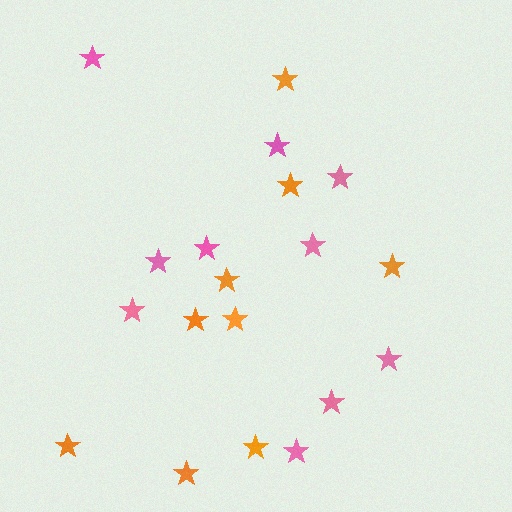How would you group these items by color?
There are 2 groups: one group of pink stars (10) and one group of orange stars (9).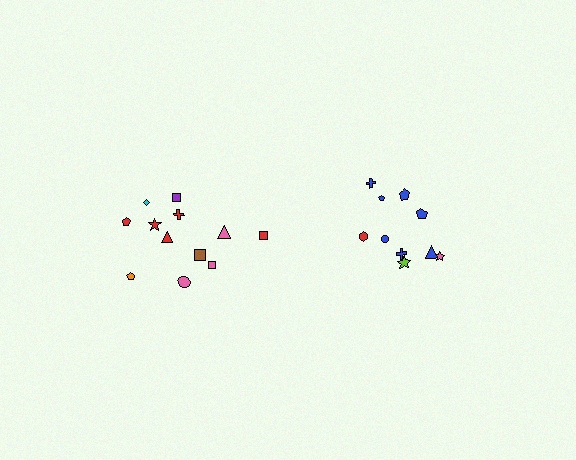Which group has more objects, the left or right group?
The left group.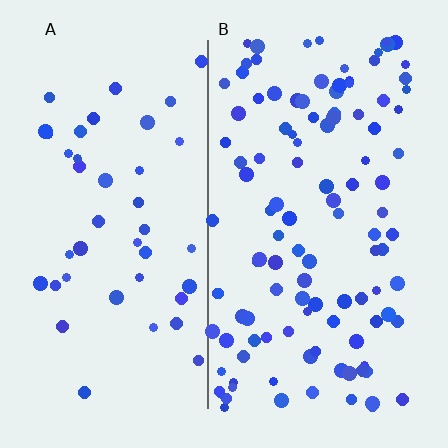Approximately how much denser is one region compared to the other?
Approximately 2.7× — region B over region A.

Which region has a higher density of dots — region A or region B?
B (the right).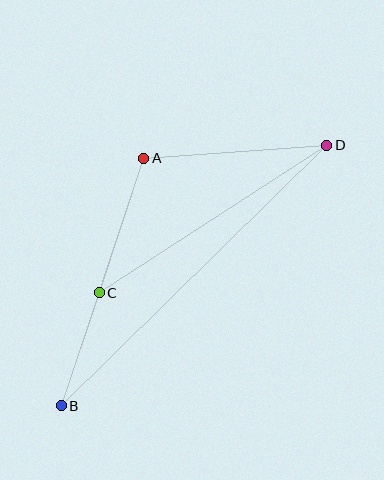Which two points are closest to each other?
Points B and C are closest to each other.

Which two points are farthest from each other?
Points B and D are farthest from each other.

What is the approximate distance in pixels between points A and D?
The distance between A and D is approximately 183 pixels.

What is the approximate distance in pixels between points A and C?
The distance between A and C is approximately 141 pixels.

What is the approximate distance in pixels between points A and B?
The distance between A and B is approximately 261 pixels.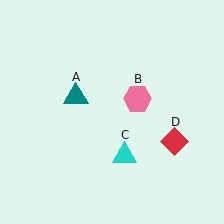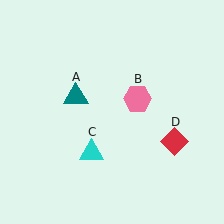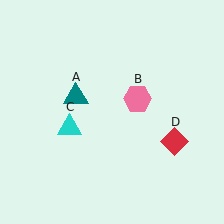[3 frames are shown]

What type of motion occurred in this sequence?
The cyan triangle (object C) rotated clockwise around the center of the scene.